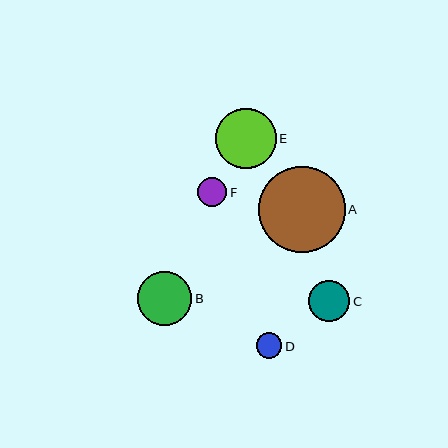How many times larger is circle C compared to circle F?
Circle C is approximately 1.4 times the size of circle F.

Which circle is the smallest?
Circle D is the smallest with a size of approximately 25 pixels.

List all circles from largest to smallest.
From largest to smallest: A, E, B, C, F, D.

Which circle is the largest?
Circle A is the largest with a size of approximately 86 pixels.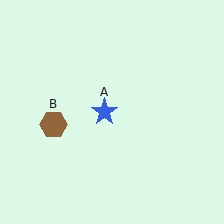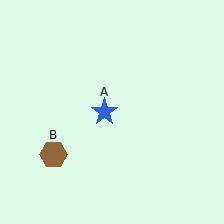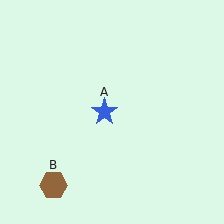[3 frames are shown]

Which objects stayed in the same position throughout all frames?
Blue star (object A) remained stationary.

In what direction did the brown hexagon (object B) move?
The brown hexagon (object B) moved down.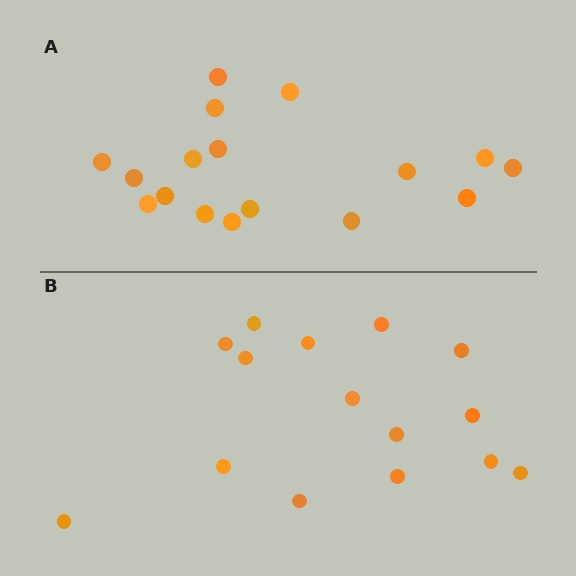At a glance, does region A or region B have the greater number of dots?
Region A (the top region) has more dots.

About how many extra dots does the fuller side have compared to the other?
Region A has just a few more — roughly 2 or 3 more dots than region B.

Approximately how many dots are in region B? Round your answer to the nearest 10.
About 20 dots. (The exact count is 15, which rounds to 20.)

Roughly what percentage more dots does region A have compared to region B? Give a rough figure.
About 15% more.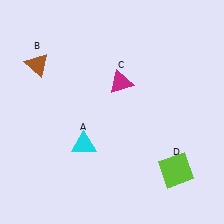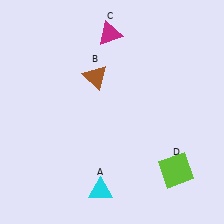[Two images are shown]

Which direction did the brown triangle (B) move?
The brown triangle (B) moved right.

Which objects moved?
The objects that moved are: the cyan triangle (A), the brown triangle (B), the magenta triangle (C).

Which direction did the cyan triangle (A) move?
The cyan triangle (A) moved down.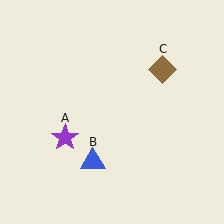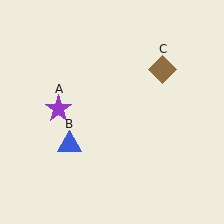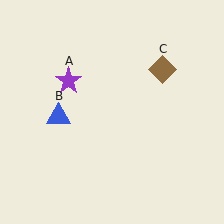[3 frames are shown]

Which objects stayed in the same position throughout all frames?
Brown diamond (object C) remained stationary.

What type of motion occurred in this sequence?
The purple star (object A), blue triangle (object B) rotated clockwise around the center of the scene.